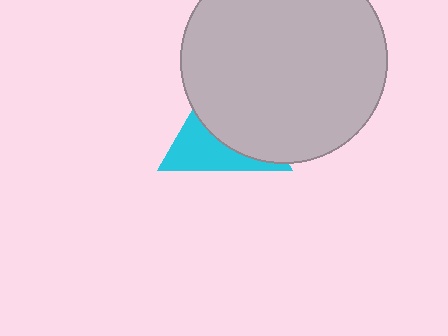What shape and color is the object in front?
The object in front is a light gray circle.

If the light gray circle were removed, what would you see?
You would see the complete cyan triangle.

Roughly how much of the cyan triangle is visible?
A small part of it is visible (roughly 41%).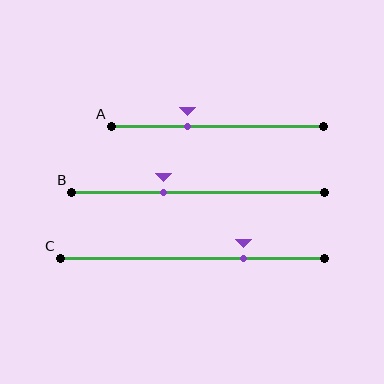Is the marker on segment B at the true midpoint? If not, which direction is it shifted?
No, the marker on segment B is shifted to the left by about 13% of the segment length.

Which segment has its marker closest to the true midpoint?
Segment B has its marker closest to the true midpoint.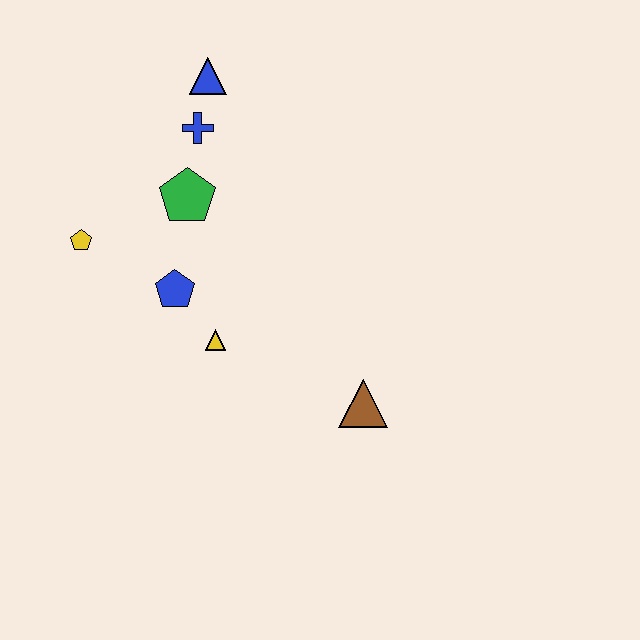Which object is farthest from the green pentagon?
The brown triangle is farthest from the green pentagon.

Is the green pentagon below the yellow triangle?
No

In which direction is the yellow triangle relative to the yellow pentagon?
The yellow triangle is to the right of the yellow pentagon.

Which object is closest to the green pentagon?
The blue cross is closest to the green pentagon.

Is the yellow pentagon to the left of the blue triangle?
Yes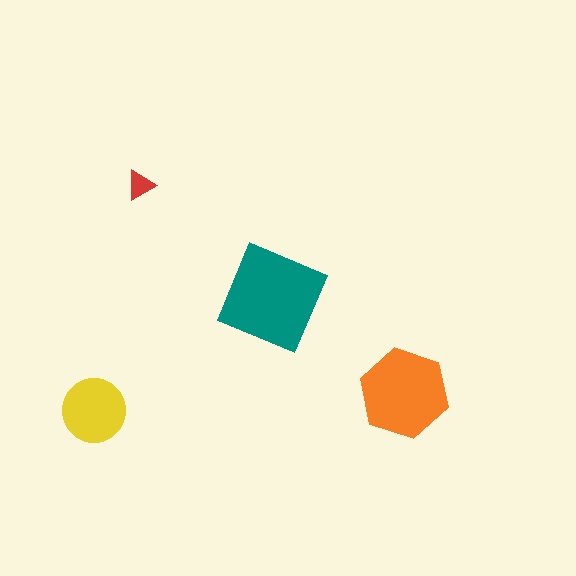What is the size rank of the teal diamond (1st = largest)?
1st.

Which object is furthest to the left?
The yellow circle is leftmost.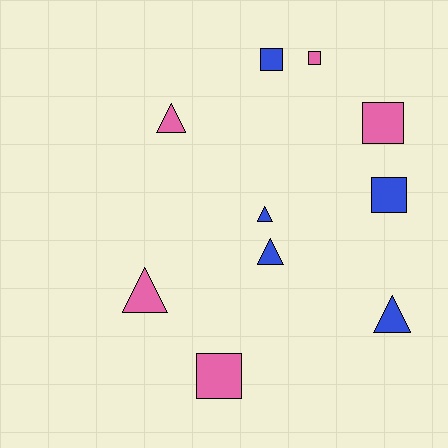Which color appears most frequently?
Pink, with 5 objects.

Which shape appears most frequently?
Triangle, with 5 objects.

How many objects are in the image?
There are 10 objects.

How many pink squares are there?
There are 3 pink squares.